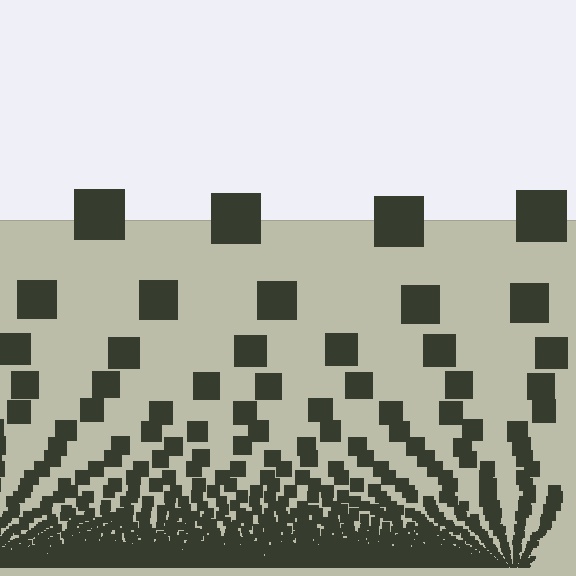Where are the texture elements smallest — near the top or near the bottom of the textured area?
Near the bottom.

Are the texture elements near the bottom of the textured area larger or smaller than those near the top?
Smaller. The gradient is inverted — elements near the bottom are smaller and denser.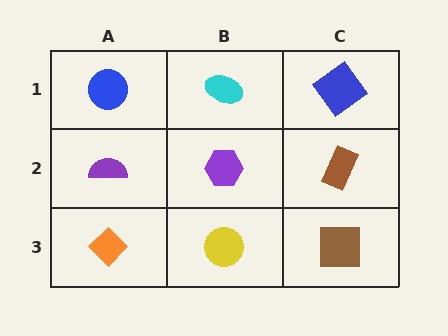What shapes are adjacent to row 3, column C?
A brown rectangle (row 2, column C), a yellow circle (row 3, column B).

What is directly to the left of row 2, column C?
A purple hexagon.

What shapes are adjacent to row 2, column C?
A blue diamond (row 1, column C), a brown square (row 3, column C), a purple hexagon (row 2, column B).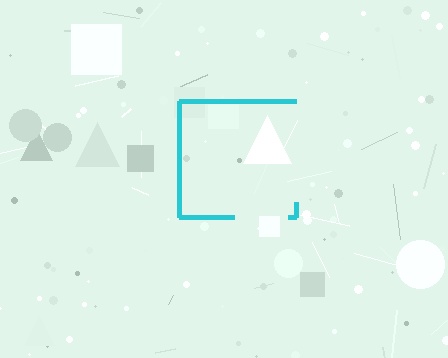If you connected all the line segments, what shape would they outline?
They would outline a square.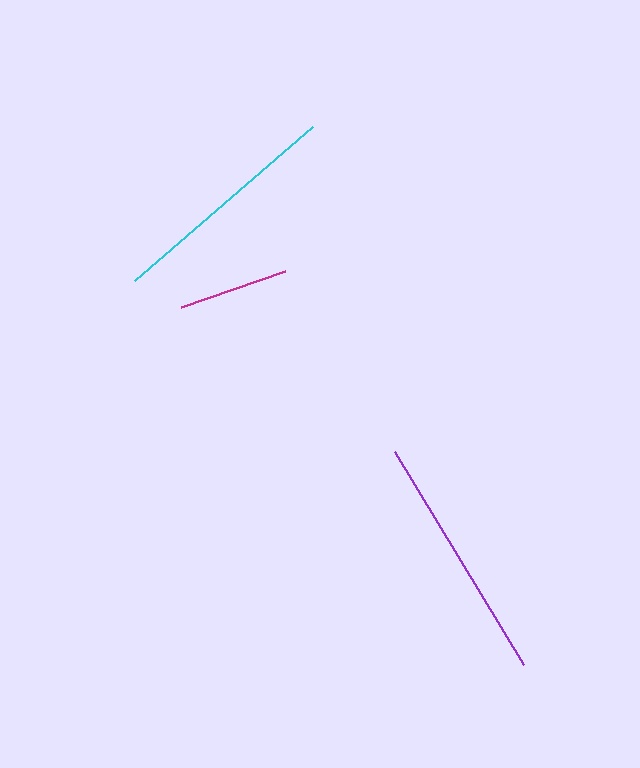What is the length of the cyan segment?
The cyan segment is approximately 235 pixels long.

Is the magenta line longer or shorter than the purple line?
The purple line is longer than the magenta line.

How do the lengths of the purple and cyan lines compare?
The purple and cyan lines are approximately the same length.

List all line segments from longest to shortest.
From longest to shortest: purple, cyan, magenta.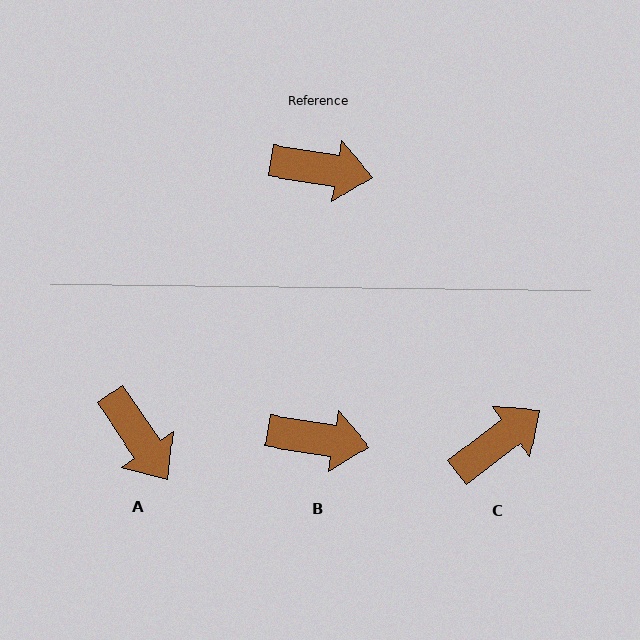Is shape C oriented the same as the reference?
No, it is off by about 46 degrees.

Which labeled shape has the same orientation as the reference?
B.